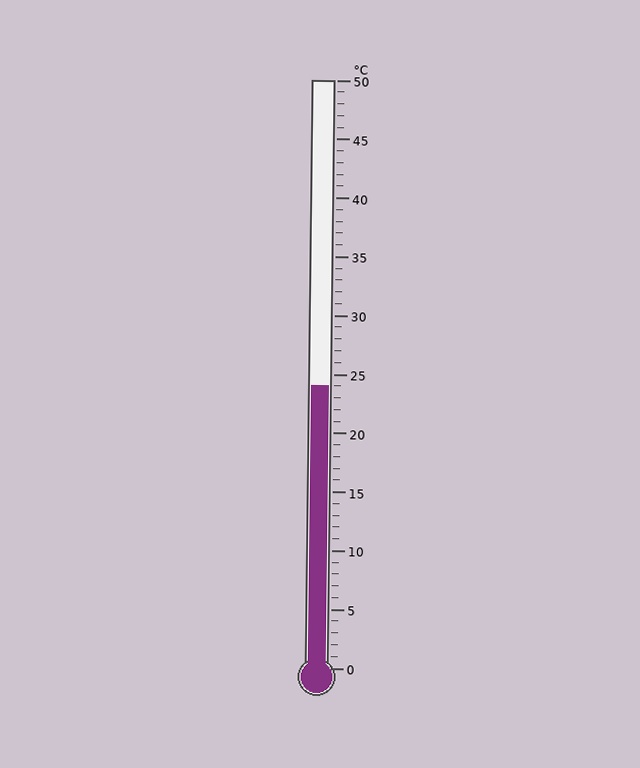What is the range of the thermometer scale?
The thermometer scale ranges from 0°C to 50°C.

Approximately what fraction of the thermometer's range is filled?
The thermometer is filled to approximately 50% of its range.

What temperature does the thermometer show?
The thermometer shows approximately 24°C.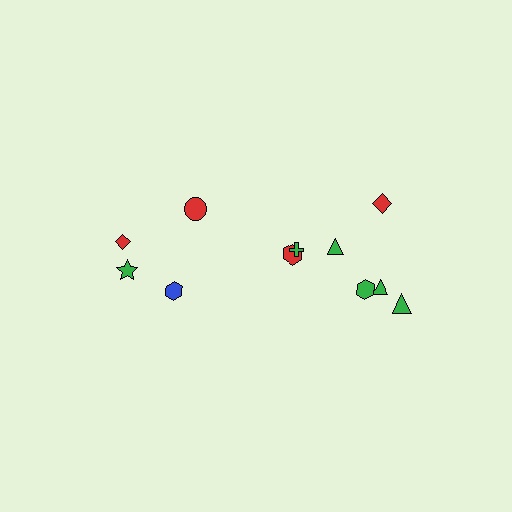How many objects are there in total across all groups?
There are 11 objects.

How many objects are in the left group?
There are 4 objects.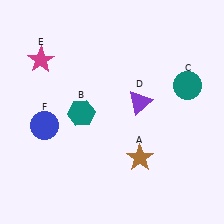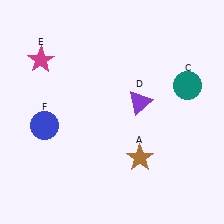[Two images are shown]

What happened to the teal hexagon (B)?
The teal hexagon (B) was removed in Image 2. It was in the bottom-left area of Image 1.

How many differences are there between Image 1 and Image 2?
There is 1 difference between the two images.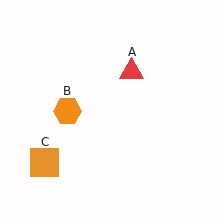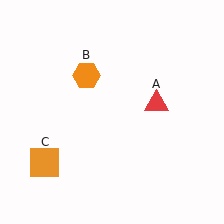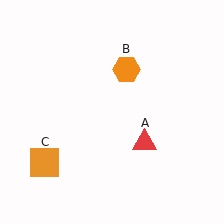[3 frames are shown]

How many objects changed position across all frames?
2 objects changed position: red triangle (object A), orange hexagon (object B).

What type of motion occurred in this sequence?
The red triangle (object A), orange hexagon (object B) rotated clockwise around the center of the scene.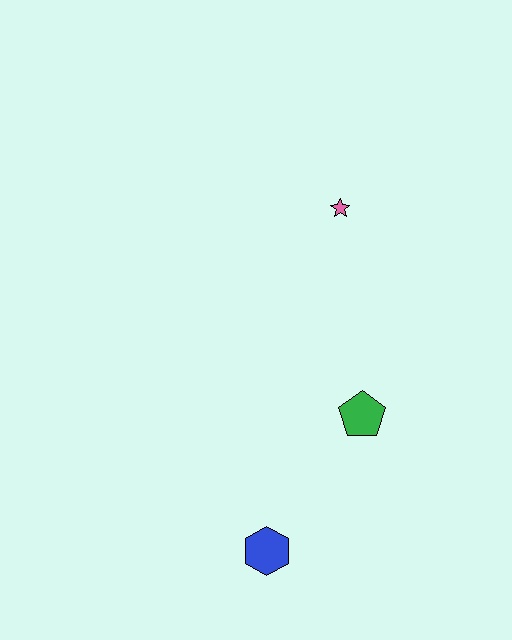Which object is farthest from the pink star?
The blue hexagon is farthest from the pink star.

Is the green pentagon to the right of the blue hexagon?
Yes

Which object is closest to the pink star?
The green pentagon is closest to the pink star.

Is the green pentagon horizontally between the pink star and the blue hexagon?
No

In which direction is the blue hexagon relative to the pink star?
The blue hexagon is below the pink star.